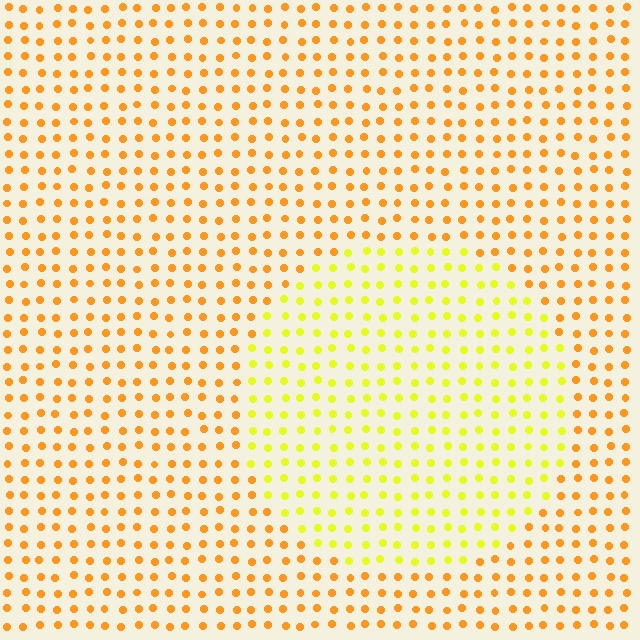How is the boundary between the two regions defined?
The boundary is defined purely by a slight shift in hue (about 34 degrees). Spacing, size, and orientation are identical on both sides.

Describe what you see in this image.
The image is filled with small orange elements in a uniform arrangement. A circle-shaped region is visible where the elements are tinted to a slightly different hue, forming a subtle color boundary.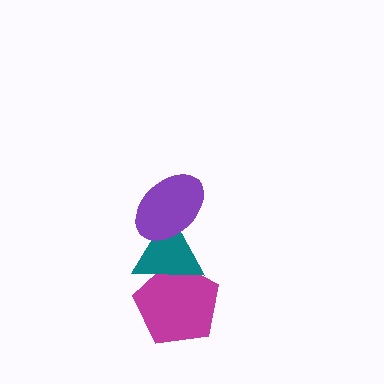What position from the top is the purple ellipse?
The purple ellipse is 1st from the top.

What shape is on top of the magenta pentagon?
The teal triangle is on top of the magenta pentagon.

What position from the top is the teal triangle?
The teal triangle is 2nd from the top.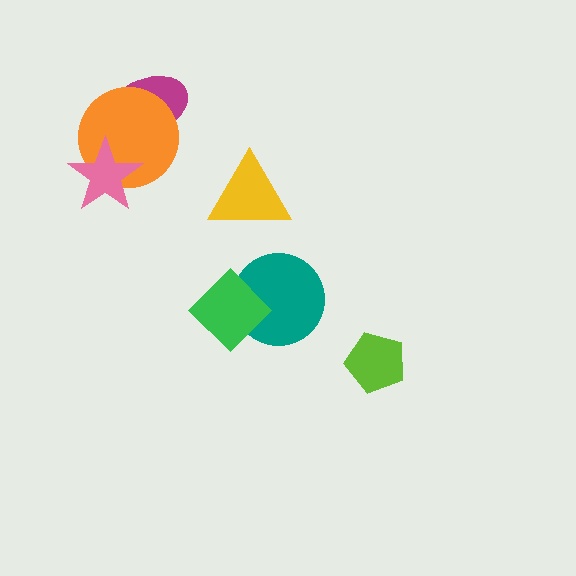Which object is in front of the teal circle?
The green diamond is in front of the teal circle.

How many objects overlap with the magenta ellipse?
1 object overlaps with the magenta ellipse.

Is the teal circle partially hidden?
Yes, it is partially covered by another shape.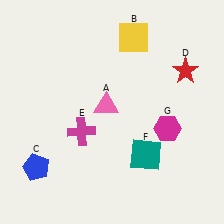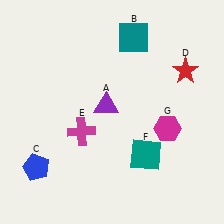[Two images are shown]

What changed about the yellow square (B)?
In Image 1, B is yellow. In Image 2, it changed to teal.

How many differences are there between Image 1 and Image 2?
There are 2 differences between the two images.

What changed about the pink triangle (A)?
In Image 1, A is pink. In Image 2, it changed to purple.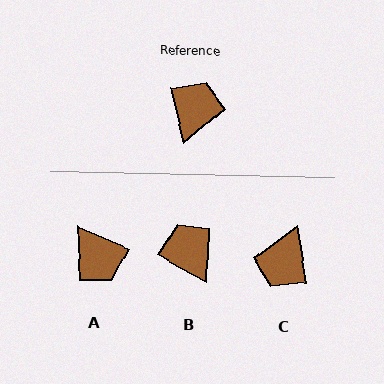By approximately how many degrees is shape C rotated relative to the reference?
Approximately 176 degrees counter-clockwise.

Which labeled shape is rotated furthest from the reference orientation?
C, about 176 degrees away.